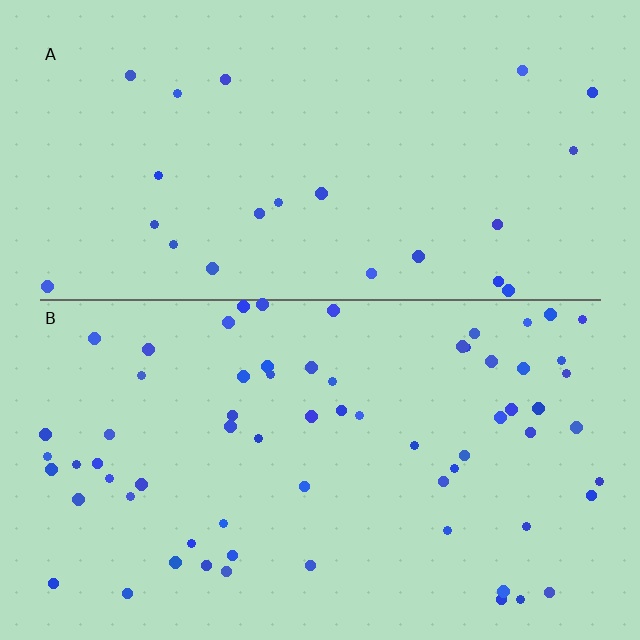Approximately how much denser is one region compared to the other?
Approximately 2.9× — region B over region A.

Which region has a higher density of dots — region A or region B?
B (the bottom).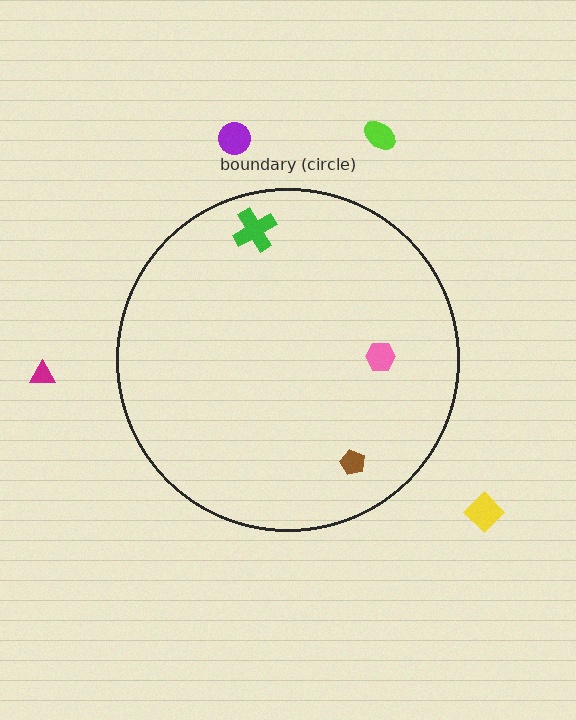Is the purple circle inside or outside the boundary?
Outside.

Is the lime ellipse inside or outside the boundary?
Outside.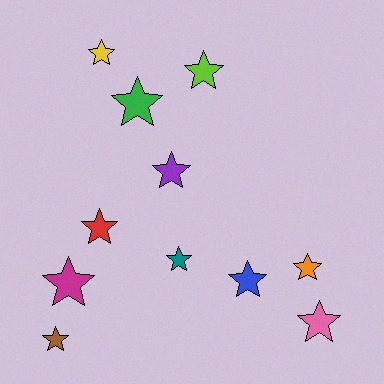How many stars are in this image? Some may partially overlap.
There are 11 stars.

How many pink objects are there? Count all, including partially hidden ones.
There is 1 pink object.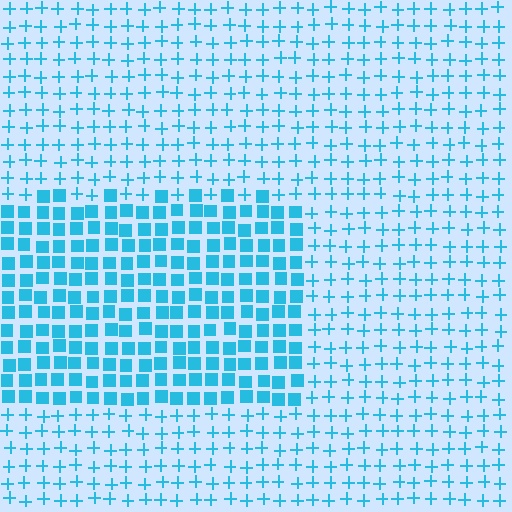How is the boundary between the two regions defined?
The boundary is defined by a change in element shape: squares inside vs. plus signs outside. All elements share the same color and spacing.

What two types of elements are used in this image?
The image uses squares inside the rectangle region and plus signs outside it.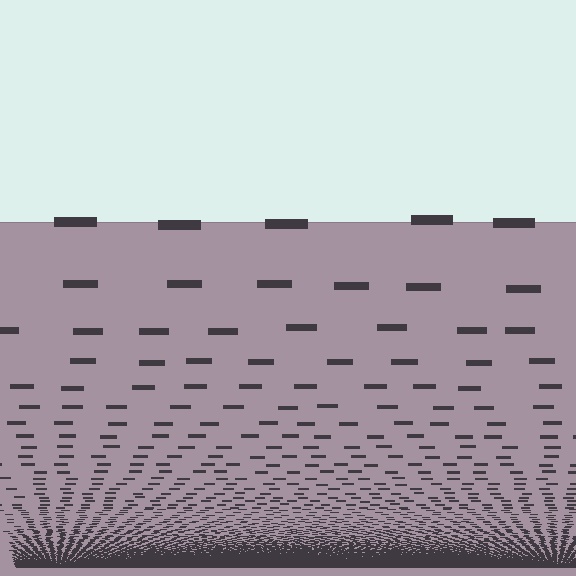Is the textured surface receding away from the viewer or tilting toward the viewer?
The surface appears to tilt toward the viewer. Texture elements get larger and sparser toward the top.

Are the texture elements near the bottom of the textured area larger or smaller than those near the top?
Smaller. The gradient is inverted — elements near the bottom are smaller and denser.